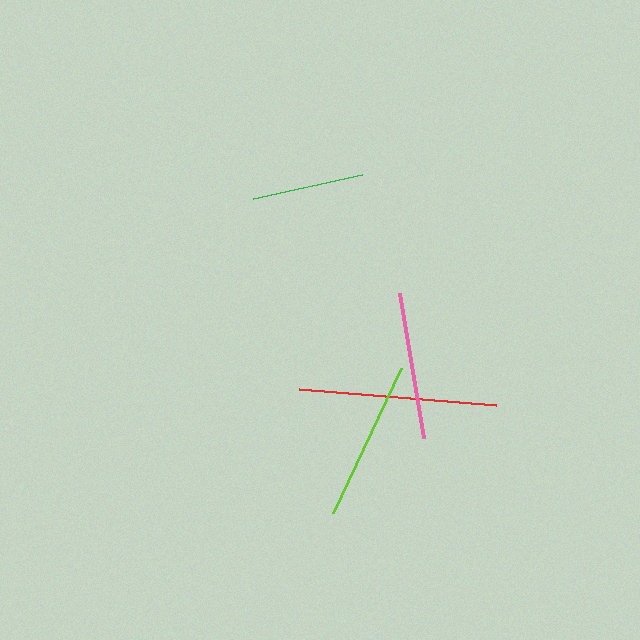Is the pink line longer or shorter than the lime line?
The lime line is longer than the pink line.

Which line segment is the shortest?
The green line is the shortest at approximately 111 pixels.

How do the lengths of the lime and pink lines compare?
The lime and pink lines are approximately the same length.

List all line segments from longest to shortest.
From longest to shortest: red, lime, pink, green.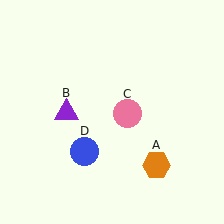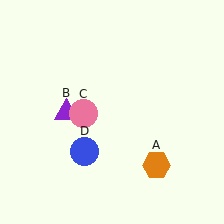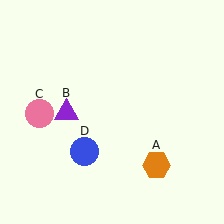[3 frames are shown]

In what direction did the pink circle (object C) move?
The pink circle (object C) moved left.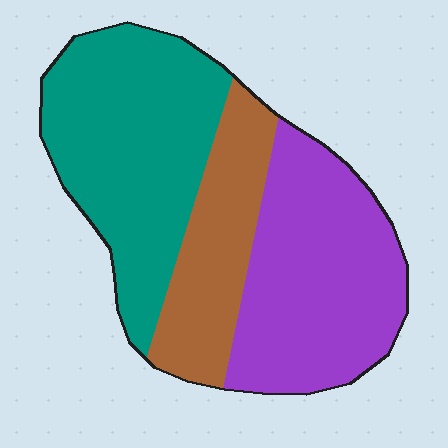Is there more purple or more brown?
Purple.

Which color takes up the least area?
Brown, at roughly 20%.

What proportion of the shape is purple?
Purple covers 38% of the shape.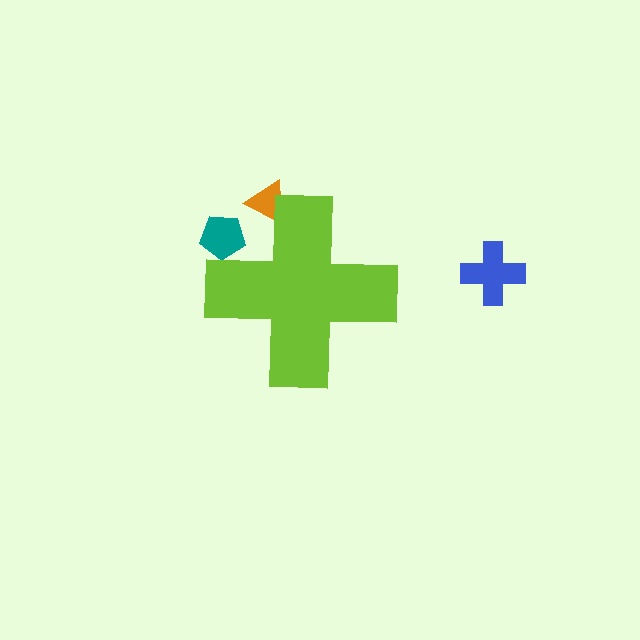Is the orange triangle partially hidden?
Yes, the orange triangle is partially hidden behind the lime cross.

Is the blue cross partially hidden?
No, the blue cross is fully visible.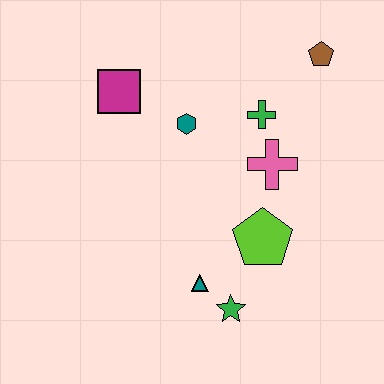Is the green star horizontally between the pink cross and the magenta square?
Yes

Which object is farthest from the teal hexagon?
The green star is farthest from the teal hexagon.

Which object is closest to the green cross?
The pink cross is closest to the green cross.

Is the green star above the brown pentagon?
No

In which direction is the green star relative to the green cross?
The green star is below the green cross.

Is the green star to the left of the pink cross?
Yes